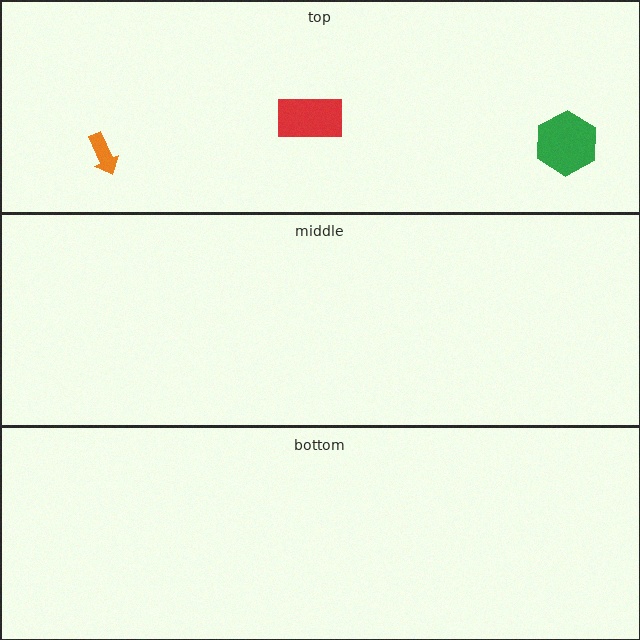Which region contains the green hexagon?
The top region.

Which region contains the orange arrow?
The top region.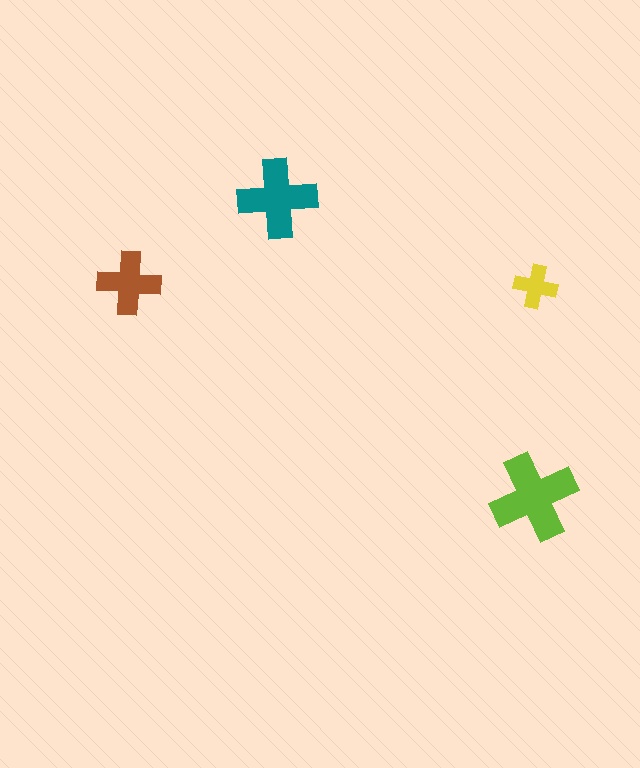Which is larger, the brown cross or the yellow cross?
The brown one.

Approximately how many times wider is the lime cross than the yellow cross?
About 2 times wider.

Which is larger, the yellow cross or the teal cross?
The teal one.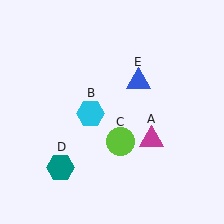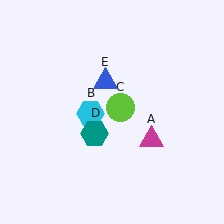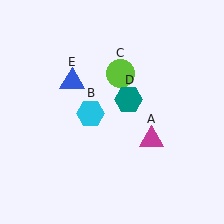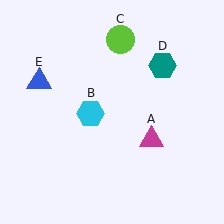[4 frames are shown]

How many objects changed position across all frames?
3 objects changed position: lime circle (object C), teal hexagon (object D), blue triangle (object E).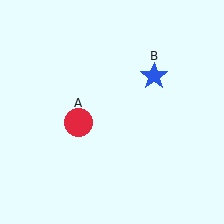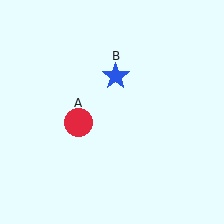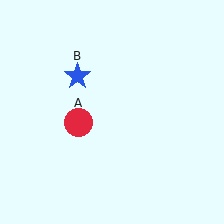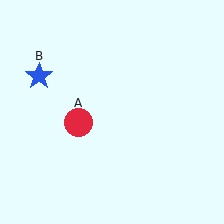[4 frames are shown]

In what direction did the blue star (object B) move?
The blue star (object B) moved left.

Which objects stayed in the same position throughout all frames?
Red circle (object A) remained stationary.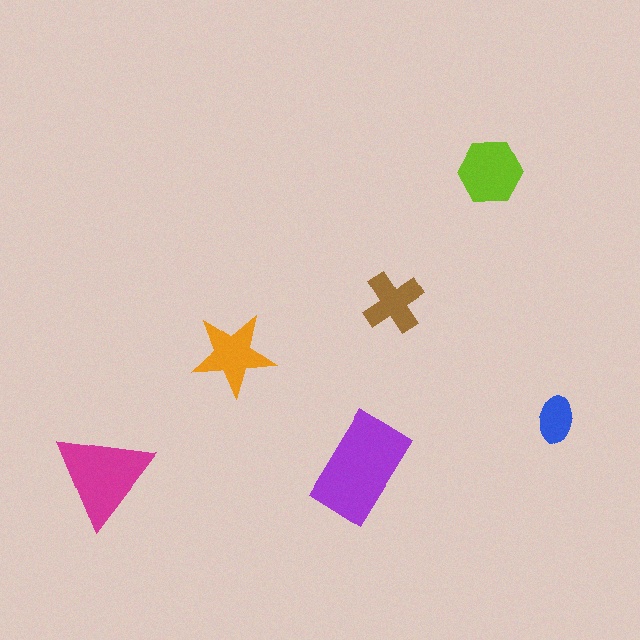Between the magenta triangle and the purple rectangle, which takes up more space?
The purple rectangle.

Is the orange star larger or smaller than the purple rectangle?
Smaller.